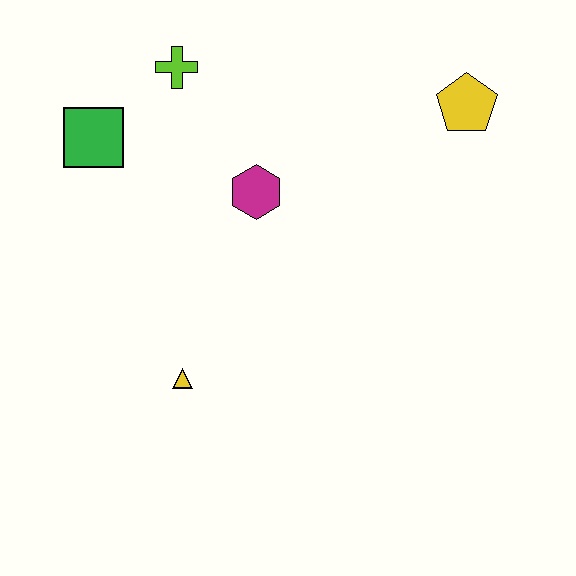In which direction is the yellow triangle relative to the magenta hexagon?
The yellow triangle is below the magenta hexagon.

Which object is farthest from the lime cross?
The yellow triangle is farthest from the lime cross.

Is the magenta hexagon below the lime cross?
Yes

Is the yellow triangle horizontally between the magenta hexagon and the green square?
Yes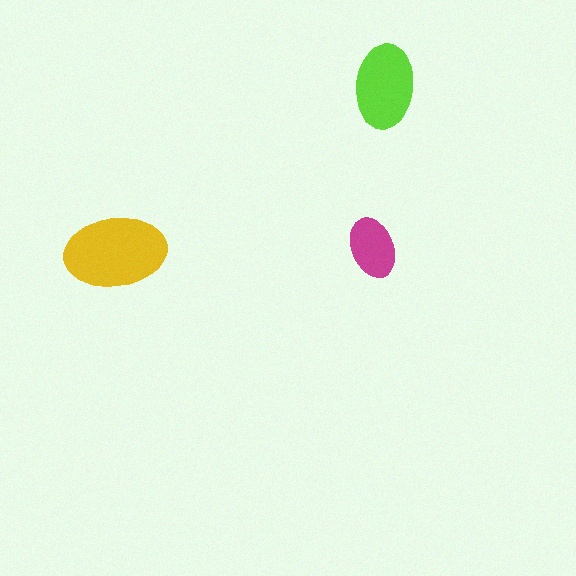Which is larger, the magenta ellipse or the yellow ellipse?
The yellow one.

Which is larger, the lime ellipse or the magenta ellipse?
The lime one.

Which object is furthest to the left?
The yellow ellipse is leftmost.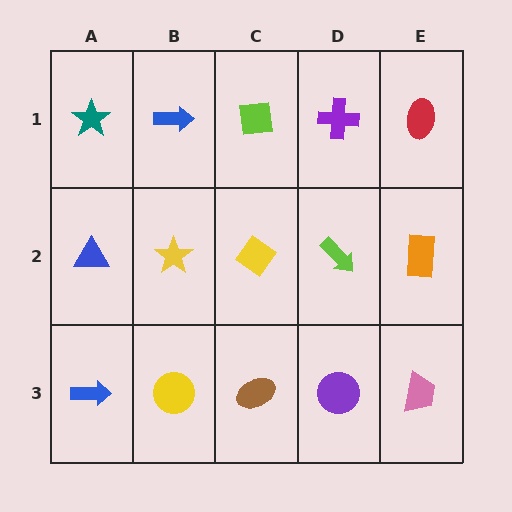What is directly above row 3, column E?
An orange rectangle.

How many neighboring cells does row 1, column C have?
3.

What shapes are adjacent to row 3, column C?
A yellow diamond (row 2, column C), a yellow circle (row 3, column B), a purple circle (row 3, column D).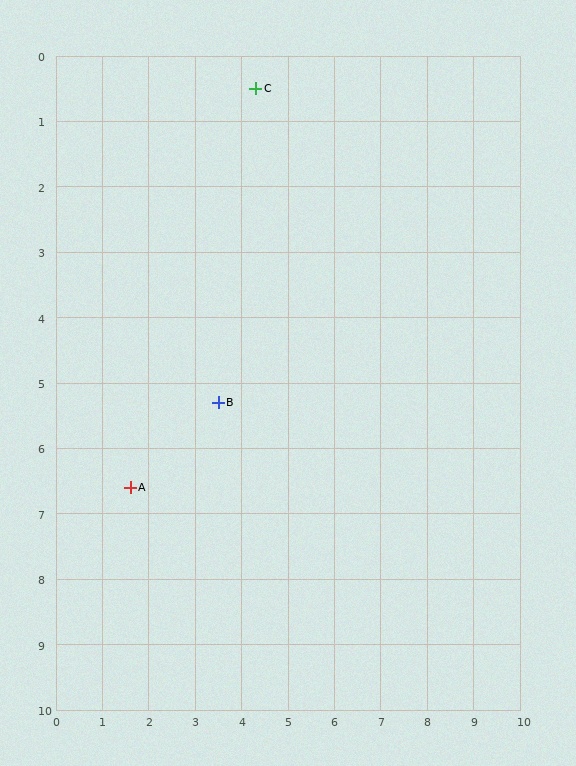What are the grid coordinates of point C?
Point C is at approximately (4.3, 0.5).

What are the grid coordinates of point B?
Point B is at approximately (3.5, 5.3).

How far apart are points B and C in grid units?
Points B and C are about 4.9 grid units apart.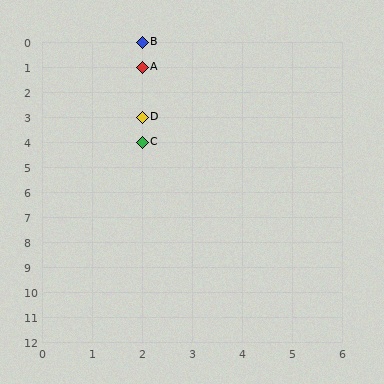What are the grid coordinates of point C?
Point C is at grid coordinates (2, 4).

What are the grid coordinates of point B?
Point B is at grid coordinates (2, 0).